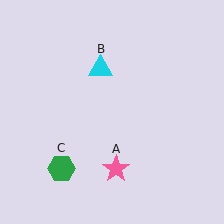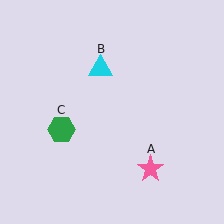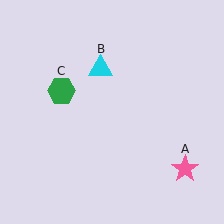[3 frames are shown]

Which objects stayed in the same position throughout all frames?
Cyan triangle (object B) remained stationary.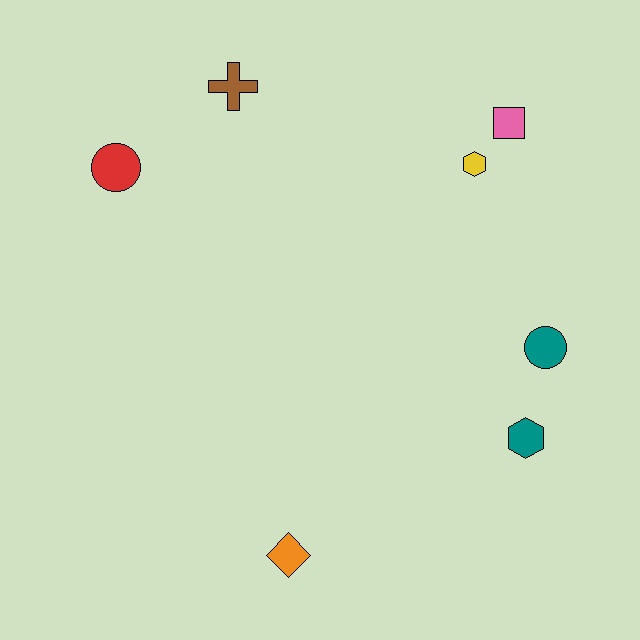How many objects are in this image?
There are 7 objects.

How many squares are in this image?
There is 1 square.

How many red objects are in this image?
There is 1 red object.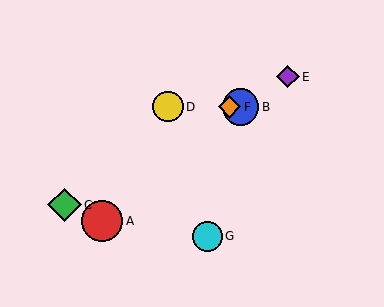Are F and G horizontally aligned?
No, F is at y≈107 and G is at y≈236.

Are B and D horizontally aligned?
Yes, both are at y≈107.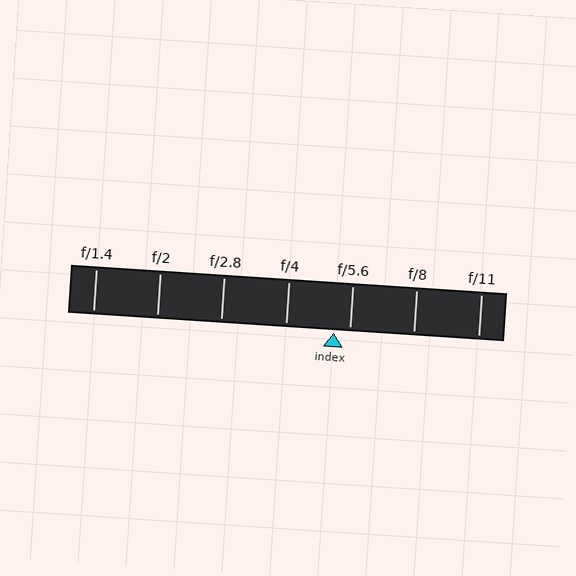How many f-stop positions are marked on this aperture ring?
There are 7 f-stop positions marked.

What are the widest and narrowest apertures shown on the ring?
The widest aperture shown is f/1.4 and the narrowest is f/11.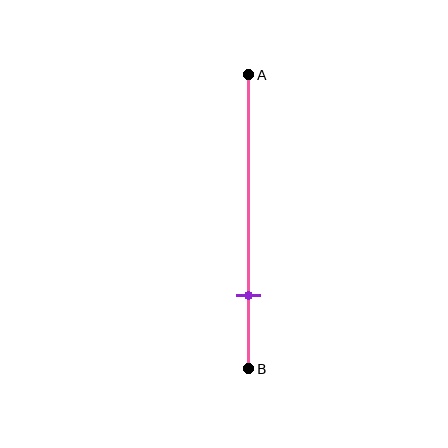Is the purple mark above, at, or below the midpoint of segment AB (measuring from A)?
The purple mark is below the midpoint of segment AB.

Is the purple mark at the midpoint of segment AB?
No, the mark is at about 75% from A, not at the 50% midpoint.